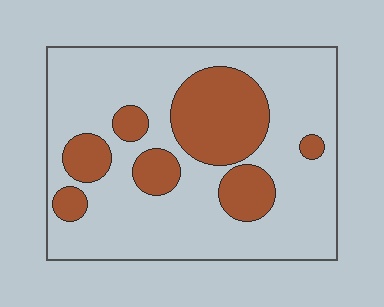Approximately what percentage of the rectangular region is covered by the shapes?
Approximately 25%.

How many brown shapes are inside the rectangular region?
7.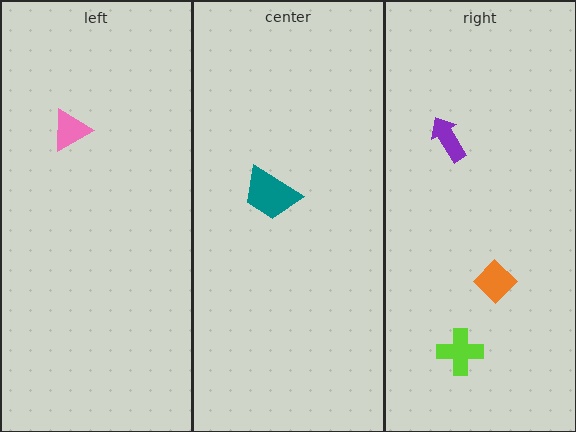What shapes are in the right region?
The purple arrow, the orange diamond, the lime cross.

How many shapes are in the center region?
1.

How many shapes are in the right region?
3.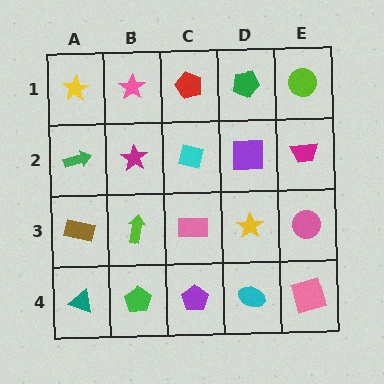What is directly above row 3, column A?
A green arrow.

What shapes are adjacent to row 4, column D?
A yellow star (row 3, column D), a purple pentagon (row 4, column C), a pink square (row 4, column E).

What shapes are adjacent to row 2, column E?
A lime circle (row 1, column E), a pink circle (row 3, column E), a purple square (row 2, column D).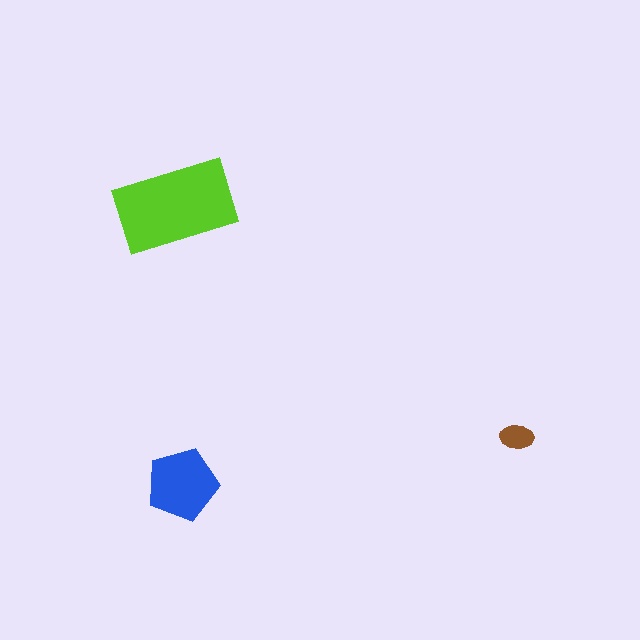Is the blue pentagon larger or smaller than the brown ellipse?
Larger.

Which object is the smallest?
The brown ellipse.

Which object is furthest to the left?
The lime rectangle is leftmost.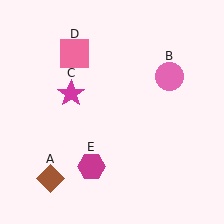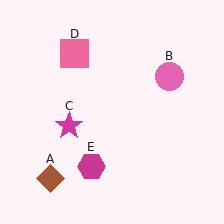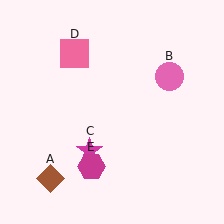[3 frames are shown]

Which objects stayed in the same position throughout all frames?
Brown diamond (object A) and pink circle (object B) and pink square (object D) and magenta hexagon (object E) remained stationary.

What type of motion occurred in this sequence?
The magenta star (object C) rotated counterclockwise around the center of the scene.